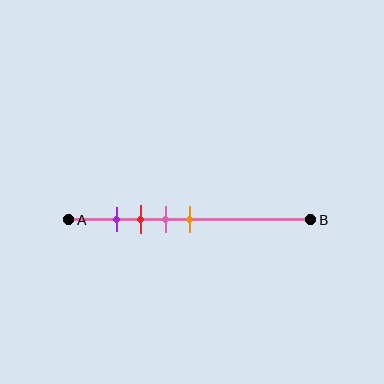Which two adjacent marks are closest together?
The purple and red marks are the closest adjacent pair.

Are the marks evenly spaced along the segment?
Yes, the marks are approximately evenly spaced.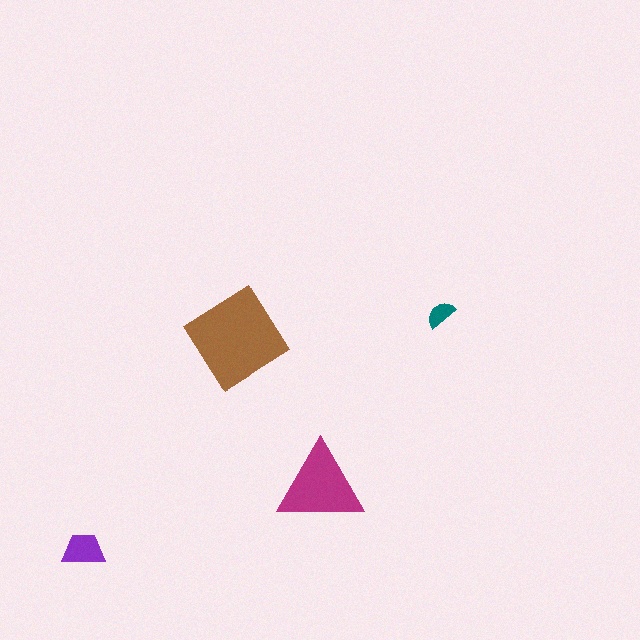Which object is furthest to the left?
The purple trapezoid is leftmost.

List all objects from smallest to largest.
The teal semicircle, the purple trapezoid, the magenta triangle, the brown diamond.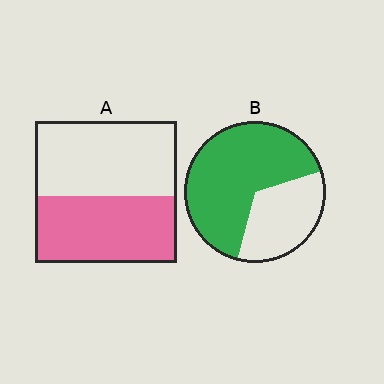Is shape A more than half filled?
Roughly half.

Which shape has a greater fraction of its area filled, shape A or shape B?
Shape B.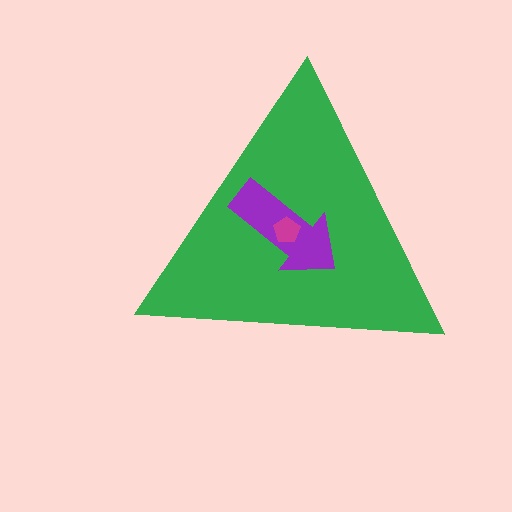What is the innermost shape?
The magenta pentagon.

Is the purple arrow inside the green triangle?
Yes.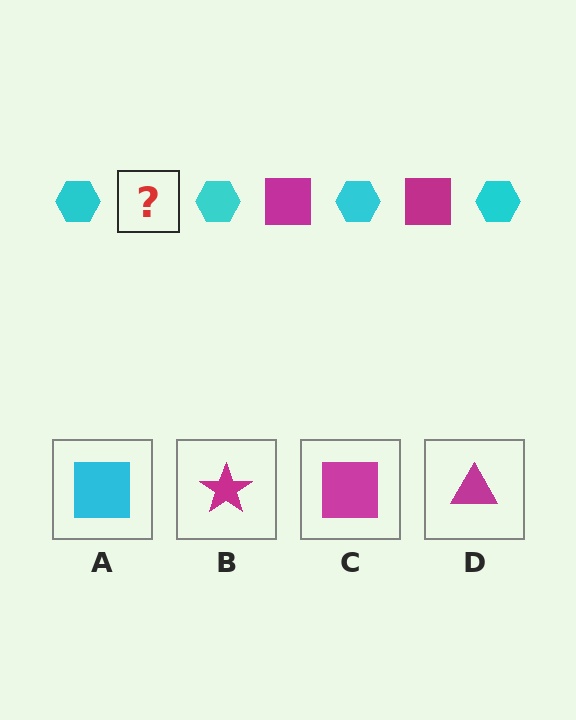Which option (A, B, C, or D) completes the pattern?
C.